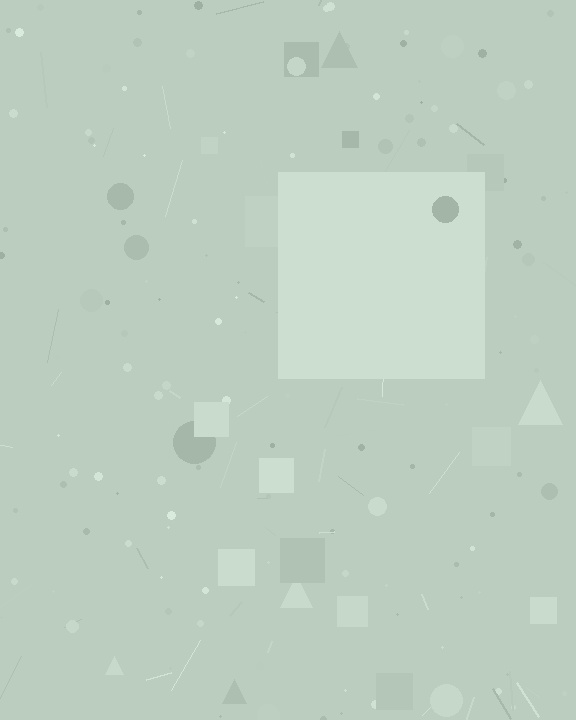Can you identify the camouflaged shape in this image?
The camouflaged shape is a square.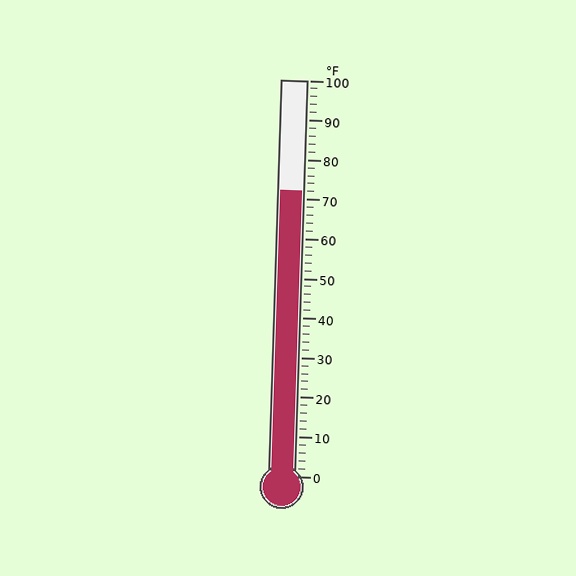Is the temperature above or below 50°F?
The temperature is above 50°F.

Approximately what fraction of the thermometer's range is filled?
The thermometer is filled to approximately 70% of its range.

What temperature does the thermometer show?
The thermometer shows approximately 72°F.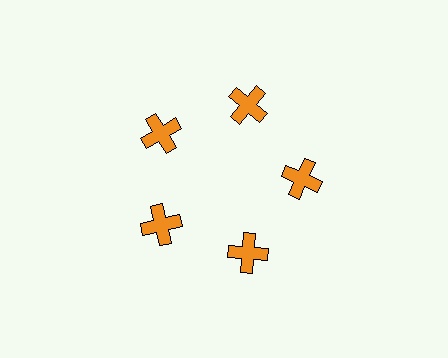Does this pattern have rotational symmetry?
Yes, this pattern has 5-fold rotational symmetry. It looks the same after rotating 72 degrees around the center.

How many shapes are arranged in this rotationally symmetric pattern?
There are 5 shapes, arranged in 5 groups of 1.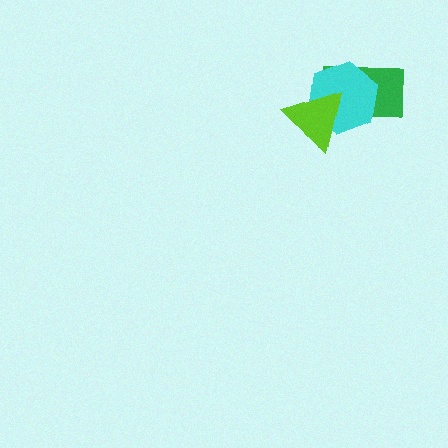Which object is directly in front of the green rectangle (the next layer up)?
The cyan hexagon is directly in front of the green rectangle.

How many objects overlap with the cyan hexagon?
2 objects overlap with the cyan hexagon.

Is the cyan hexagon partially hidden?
Yes, it is partially covered by another shape.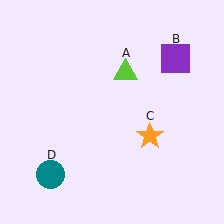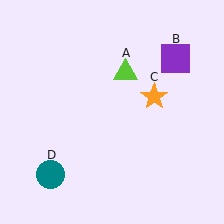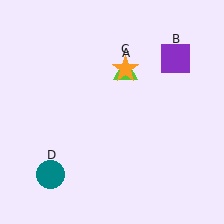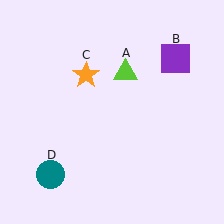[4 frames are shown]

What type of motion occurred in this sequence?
The orange star (object C) rotated counterclockwise around the center of the scene.